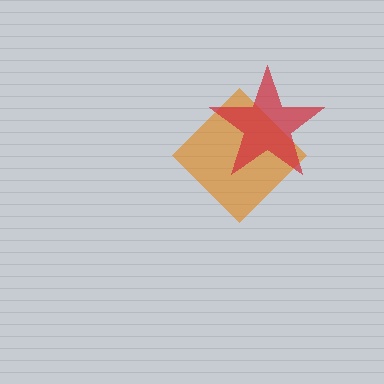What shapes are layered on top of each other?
The layered shapes are: an orange diamond, a red star.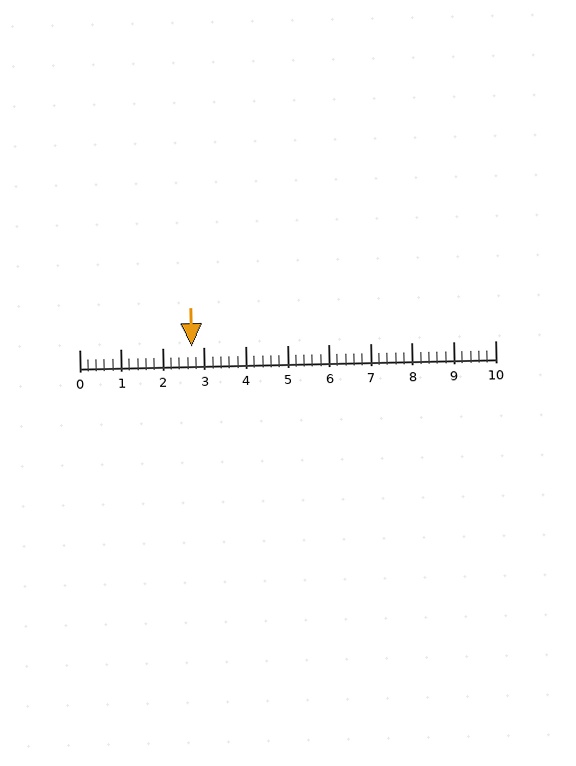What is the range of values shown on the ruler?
The ruler shows values from 0 to 10.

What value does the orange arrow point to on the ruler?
The orange arrow points to approximately 2.7.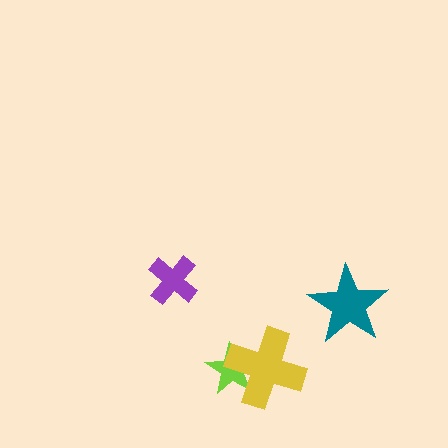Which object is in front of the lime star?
The yellow cross is in front of the lime star.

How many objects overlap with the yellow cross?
1 object overlaps with the yellow cross.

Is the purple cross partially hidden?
No, no other shape covers it.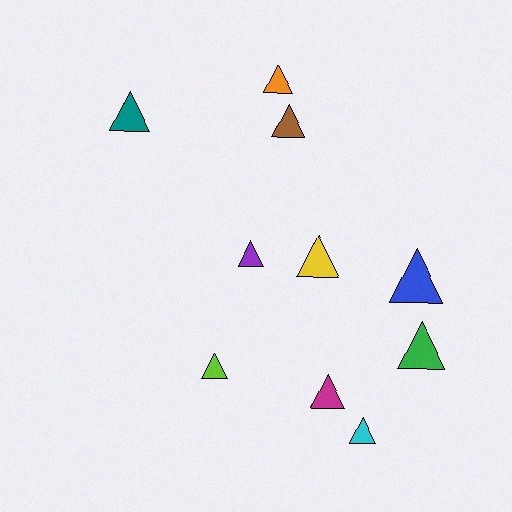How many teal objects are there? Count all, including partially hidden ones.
There is 1 teal object.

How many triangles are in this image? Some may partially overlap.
There are 10 triangles.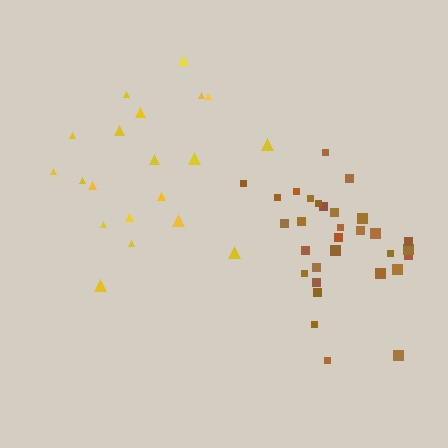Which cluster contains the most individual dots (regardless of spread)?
Brown (31).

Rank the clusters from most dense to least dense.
brown, yellow.